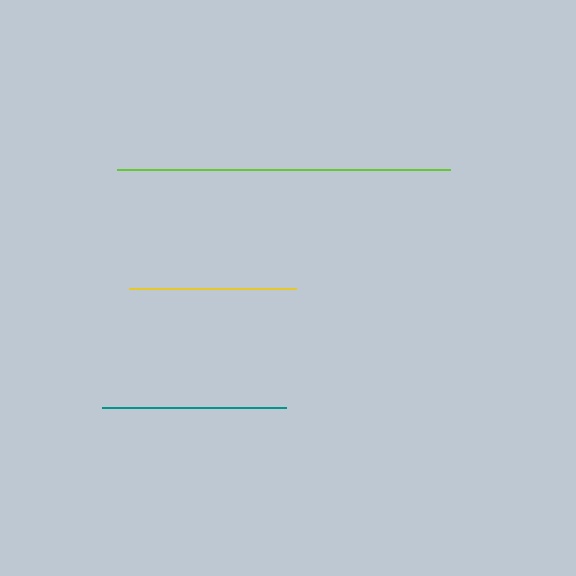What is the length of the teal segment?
The teal segment is approximately 184 pixels long.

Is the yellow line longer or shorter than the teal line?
The teal line is longer than the yellow line.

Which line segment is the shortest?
The yellow line is the shortest at approximately 167 pixels.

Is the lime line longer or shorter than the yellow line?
The lime line is longer than the yellow line.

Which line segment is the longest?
The lime line is the longest at approximately 333 pixels.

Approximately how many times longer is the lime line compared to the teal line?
The lime line is approximately 1.8 times the length of the teal line.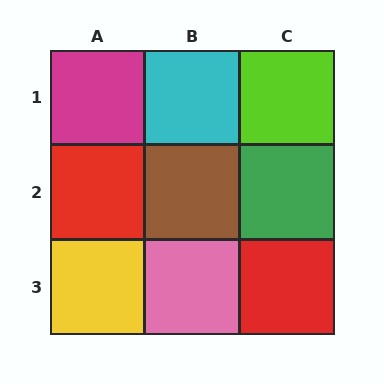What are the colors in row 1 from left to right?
Magenta, cyan, lime.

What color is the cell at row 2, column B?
Brown.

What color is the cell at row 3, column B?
Pink.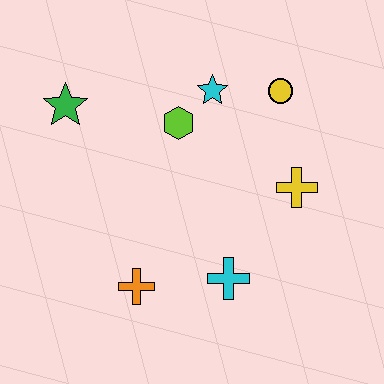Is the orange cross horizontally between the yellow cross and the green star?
Yes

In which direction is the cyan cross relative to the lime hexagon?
The cyan cross is below the lime hexagon.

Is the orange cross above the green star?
No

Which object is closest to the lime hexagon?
The cyan star is closest to the lime hexagon.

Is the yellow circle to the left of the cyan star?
No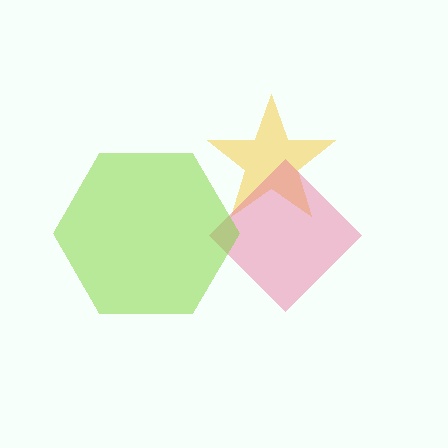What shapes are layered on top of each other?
The layered shapes are: a yellow star, a pink diamond, a lime hexagon.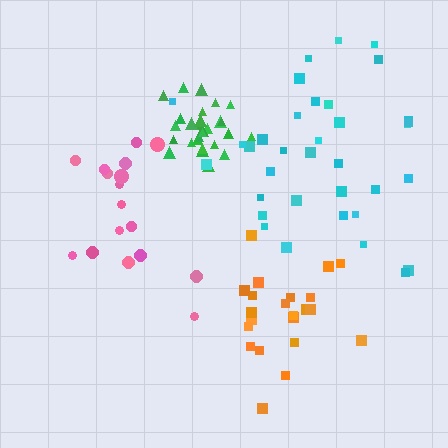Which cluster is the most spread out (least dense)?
Pink.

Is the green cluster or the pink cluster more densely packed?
Green.